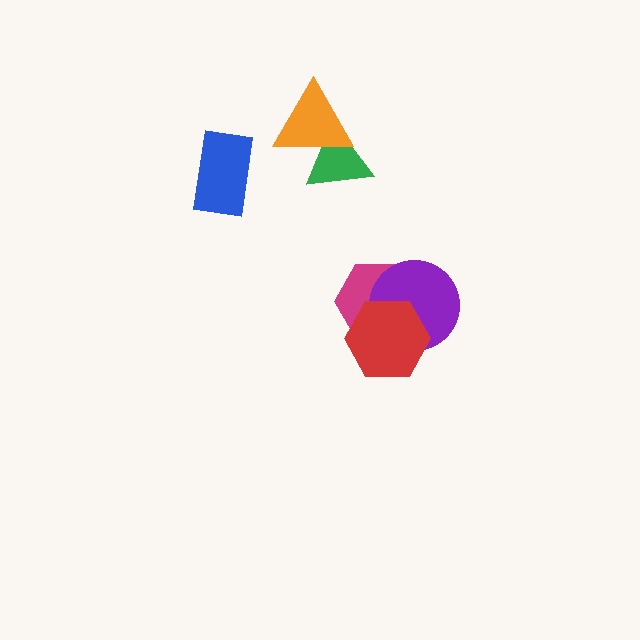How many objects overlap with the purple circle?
2 objects overlap with the purple circle.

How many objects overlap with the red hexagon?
2 objects overlap with the red hexagon.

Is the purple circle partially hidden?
Yes, it is partially covered by another shape.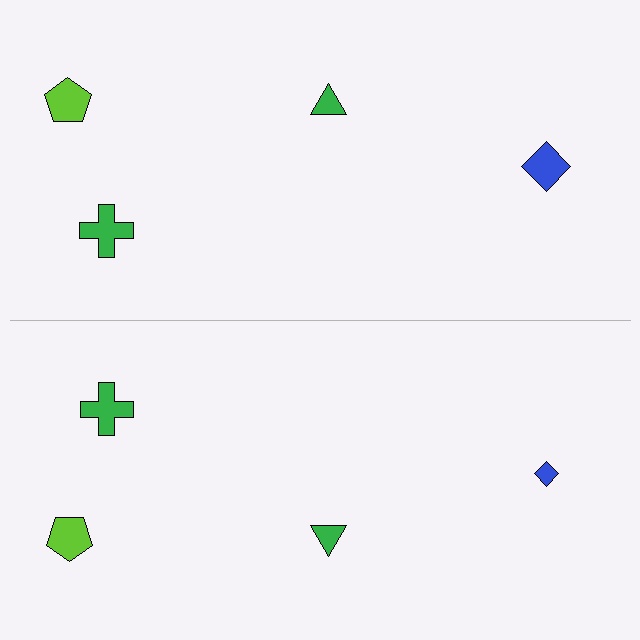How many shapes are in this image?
There are 8 shapes in this image.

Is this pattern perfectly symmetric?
No, the pattern is not perfectly symmetric. The blue diamond on the bottom side has a different size than its mirror counterpart.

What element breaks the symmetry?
The blue diamond on the bottom side has a different size than its mirror counterpart.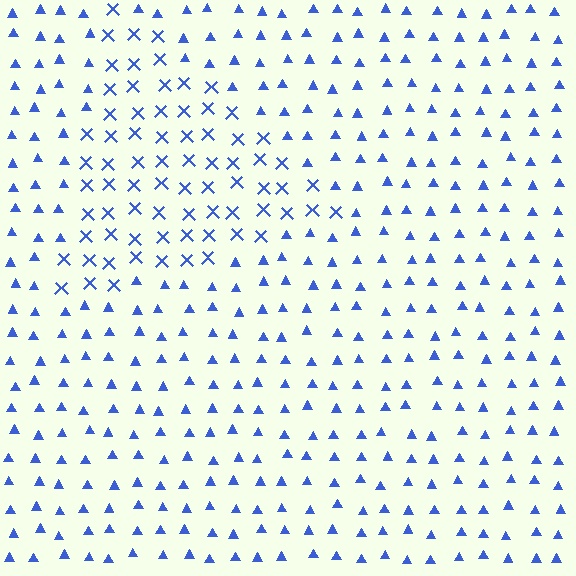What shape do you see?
I see a triangle.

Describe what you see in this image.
The image is filled with small blue elements arranged in a uniform grid. A triangle-shaped region contains X marks, while the surrounding area contains triangles. The boundary is defined purely by the change in element shape.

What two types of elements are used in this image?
The image uses X marks inside the triangle region and triangles outside it.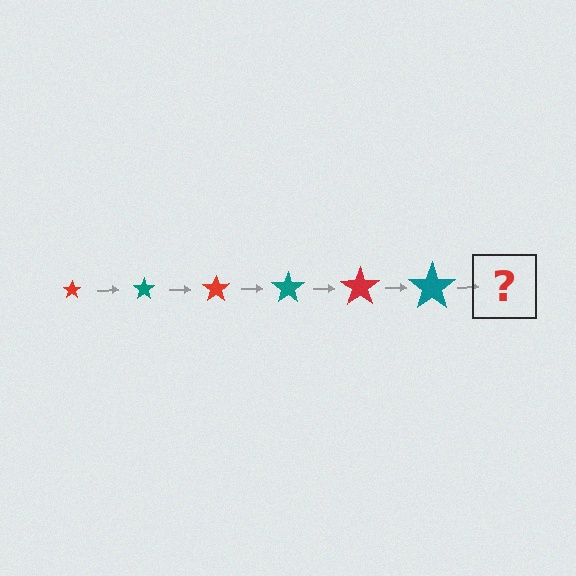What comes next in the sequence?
The next element should be a red star, larger than the previous one.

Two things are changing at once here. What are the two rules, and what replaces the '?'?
The two rules are that the star grows larger each step and the color cycles through red and teal. The '?' should be a red star, larger than the previous one.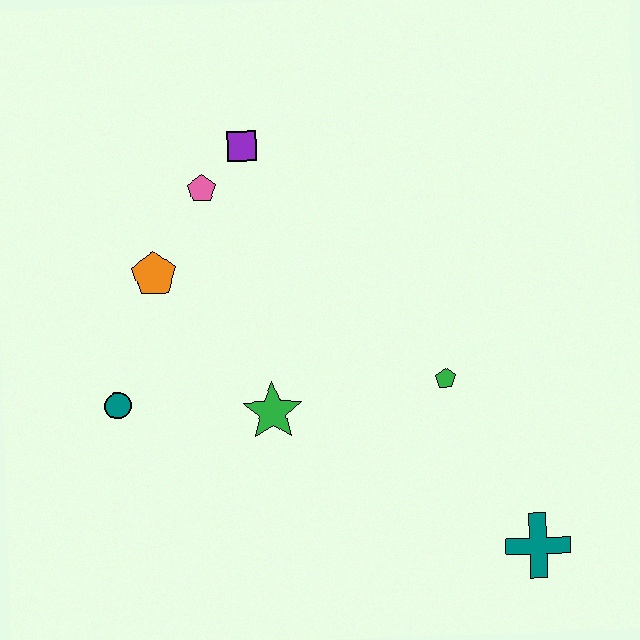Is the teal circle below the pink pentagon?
Yes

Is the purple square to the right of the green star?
No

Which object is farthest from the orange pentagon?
The teal cross is farthest from the orange pentagon.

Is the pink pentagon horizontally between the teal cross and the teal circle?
Yes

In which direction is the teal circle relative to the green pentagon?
The teal circle is to the left of the green pentagon.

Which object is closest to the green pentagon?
The green star is closest to the green pentagon.